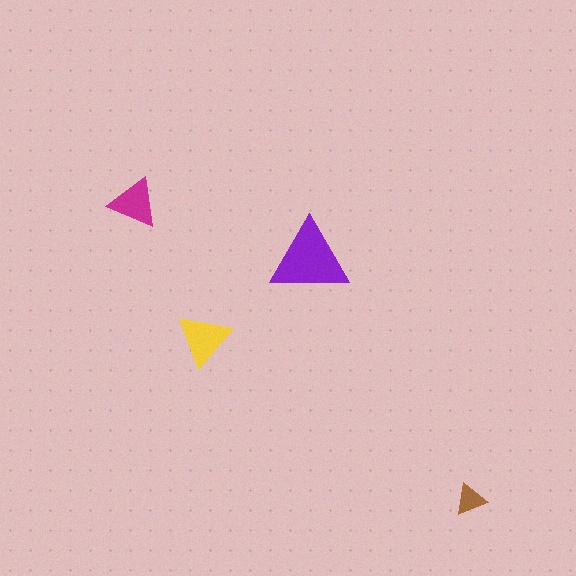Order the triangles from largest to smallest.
the purple one, the yellow one, the magenta one, the brown one.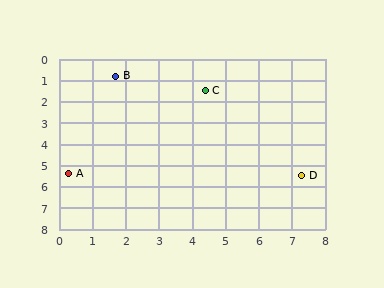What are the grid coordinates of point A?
Point A is at approximately (0.3, 5.4).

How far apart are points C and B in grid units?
Points C and B are about 2.8 grid units apart.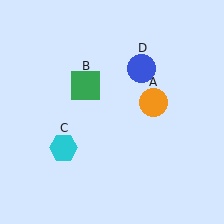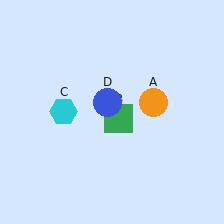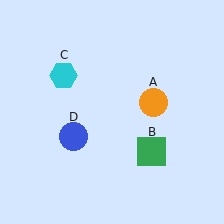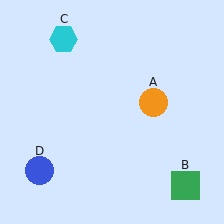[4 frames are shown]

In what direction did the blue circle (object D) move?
The blue circle (object D) moved down and to the left.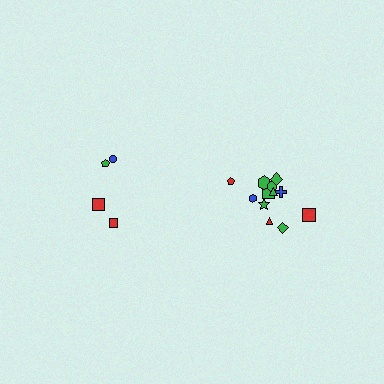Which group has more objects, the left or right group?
The right group.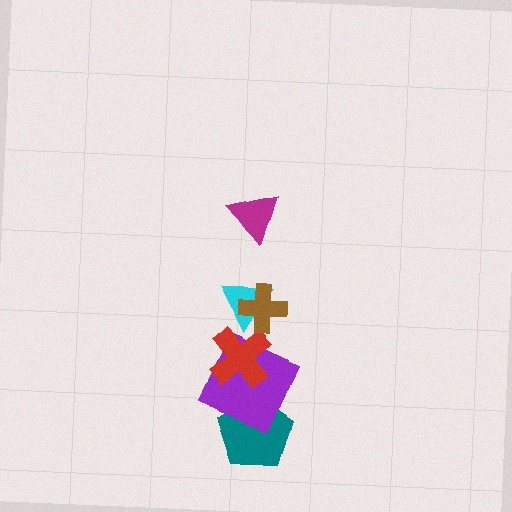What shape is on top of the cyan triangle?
The brown cross is on top of the cyan triangle.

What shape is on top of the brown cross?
The magenta triangle is on top of the brown cross.